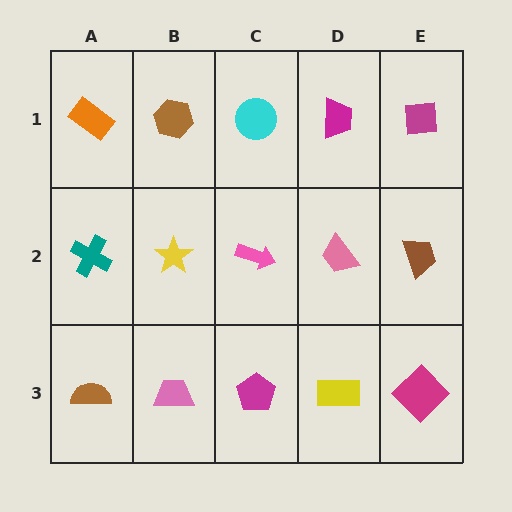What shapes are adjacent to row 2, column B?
A brown hexagon (row 1, column B), a pink trapezoid (row 3, column B), a teal cross (row 2, column A), a pink arrow (row 2, column C).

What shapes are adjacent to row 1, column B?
A yellow star (row 2, column B), an orange rectangle (row 1, column A), a cyan circle (row 1, column C).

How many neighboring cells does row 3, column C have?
3.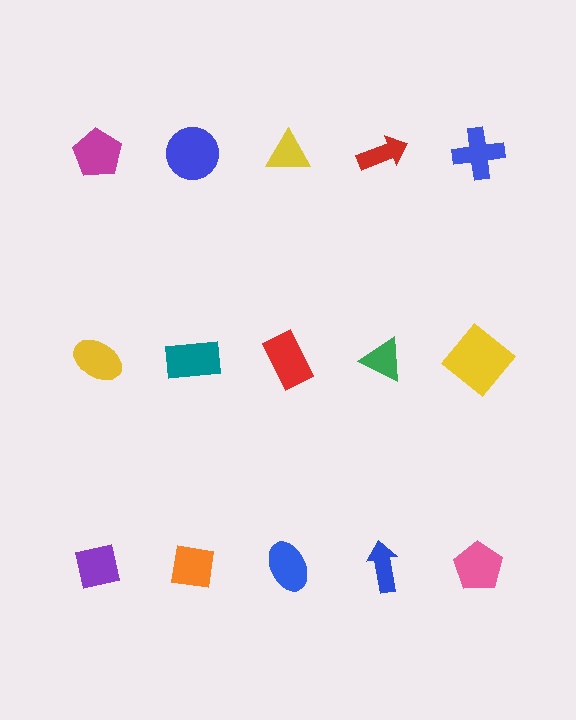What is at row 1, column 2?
A blue circle.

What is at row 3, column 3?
A blue ellipse.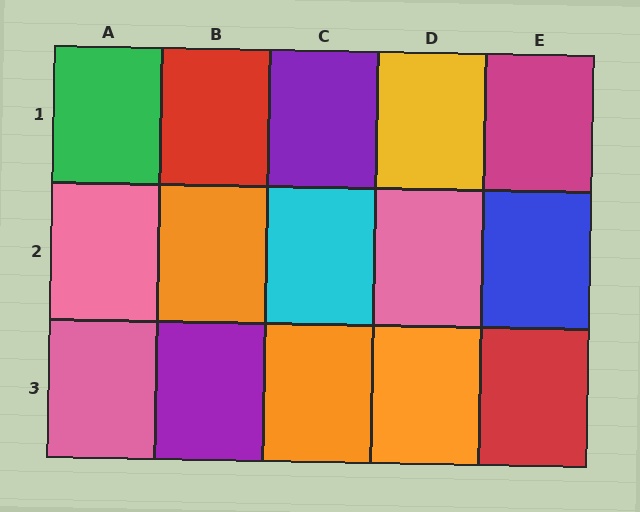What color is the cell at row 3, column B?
Purple.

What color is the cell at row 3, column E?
Red.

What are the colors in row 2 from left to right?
Pink, orange, cyan, pink, blue.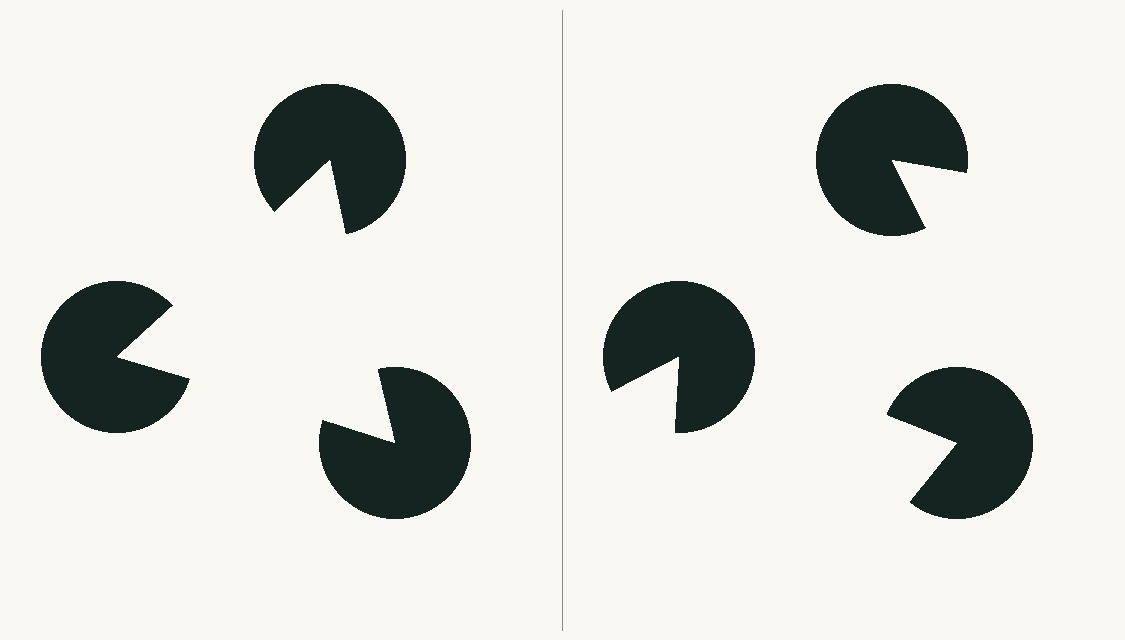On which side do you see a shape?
An illusory triangle appears on the left side. On the right side the wedge cuts are rotated, so no coherent shape forms.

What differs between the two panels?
The pac-man discs are positioned identically on both sides; only the wedge orientations differ. On the left they align to a triangle; on the right they are misaligned.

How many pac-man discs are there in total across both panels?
6 — 3 on each side.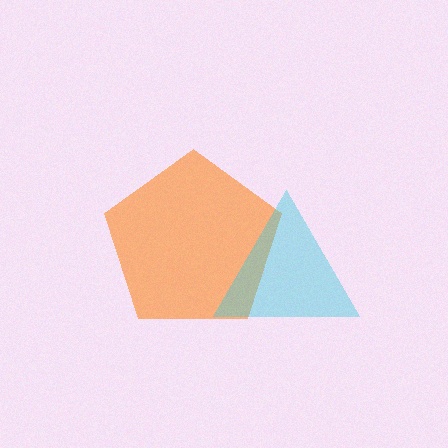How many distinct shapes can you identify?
There are 2 distinct shapes: an orange pentagon, a cyan triangle.